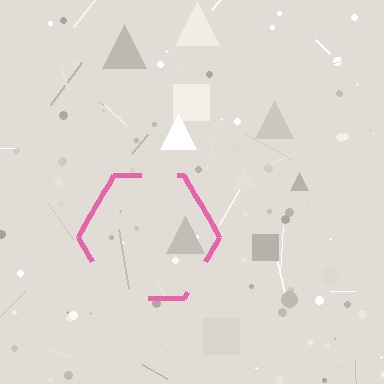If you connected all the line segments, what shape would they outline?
They would outline a hexagon.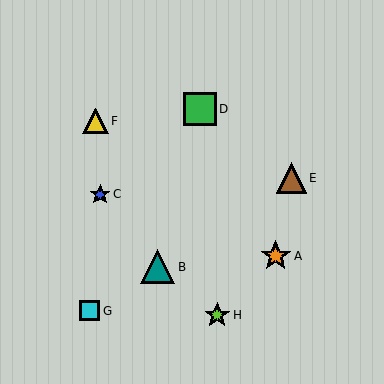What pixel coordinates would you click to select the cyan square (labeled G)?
Click at (89, 311) to select the cyan square G.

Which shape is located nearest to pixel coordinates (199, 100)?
The green square (labeled D) at (200, 109) is nearest to that location.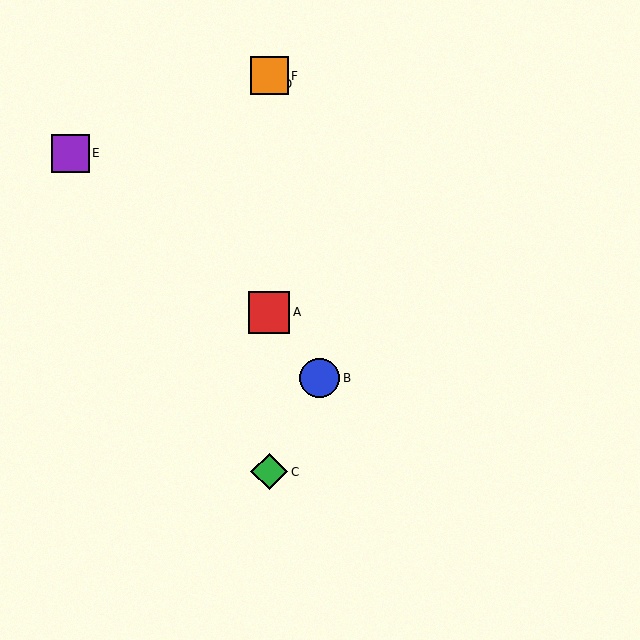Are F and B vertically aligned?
No, F is at x≈269 and B is at x≈320.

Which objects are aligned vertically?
Objects A, C, D, F are aligned vertically.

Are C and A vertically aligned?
Yes, both are at x≈269.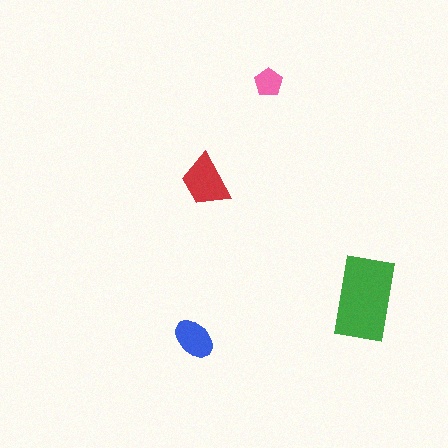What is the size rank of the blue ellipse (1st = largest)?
3rd.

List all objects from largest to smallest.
The green rectangle, the red trapezoid, the blue ellipse, the pink pentagon.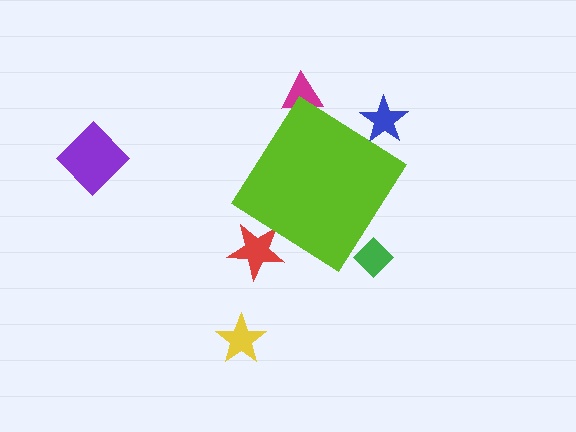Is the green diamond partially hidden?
Yes, the green diamond is partially hidden behind the lime diamond.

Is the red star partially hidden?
Yes, the red star is partially hidden behind the lime diamond.